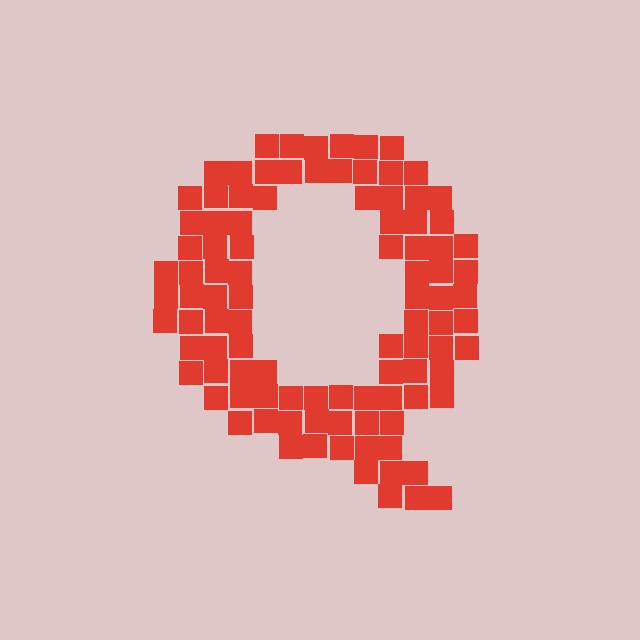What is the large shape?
The large shape is the letter Q.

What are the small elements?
The small elements are squares.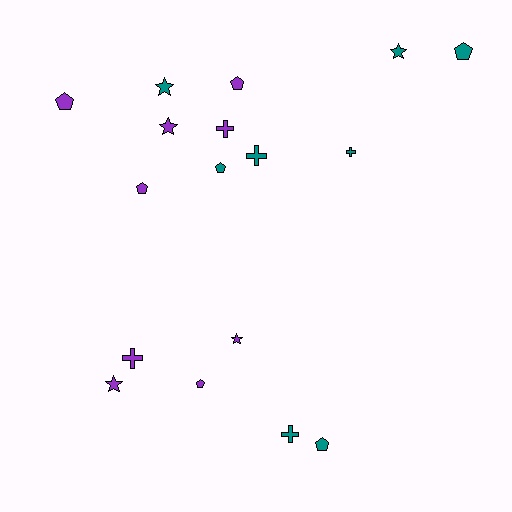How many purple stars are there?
There are 3 purple stars.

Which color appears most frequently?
Purple, with 9 objects.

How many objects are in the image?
There are 17 objects.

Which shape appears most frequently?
Pentagon, with 7 objects.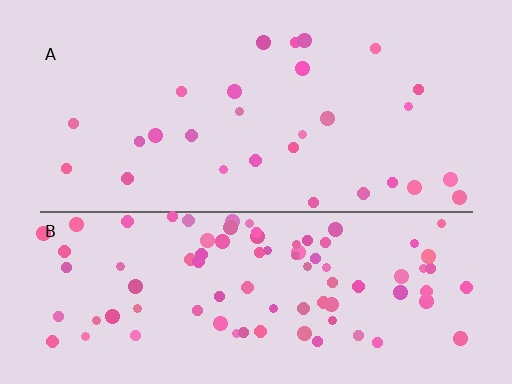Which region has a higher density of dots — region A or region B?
B (the bottom).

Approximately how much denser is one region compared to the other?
Approximately 3.3× — region B over region A.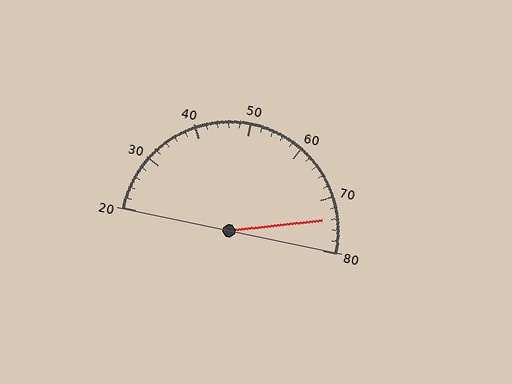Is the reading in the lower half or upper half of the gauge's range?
The reading is in the upper half of the range (20 to 80).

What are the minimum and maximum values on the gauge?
The gauge ranges from 20 to 80.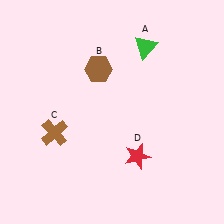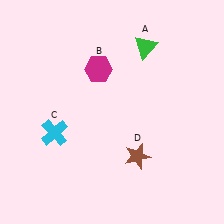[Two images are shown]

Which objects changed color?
B changed from brown to magenta. C changed from brown to cyan. D changed from red to brown.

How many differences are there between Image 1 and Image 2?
There are 3 differences between the two images.